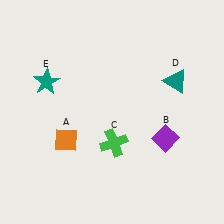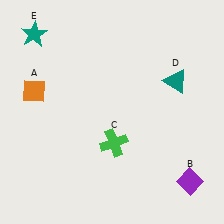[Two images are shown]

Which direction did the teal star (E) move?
The teal star (E) moved up.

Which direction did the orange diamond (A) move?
The orange diamond (A) moved up.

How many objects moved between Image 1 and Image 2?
3 objects moved between the two images.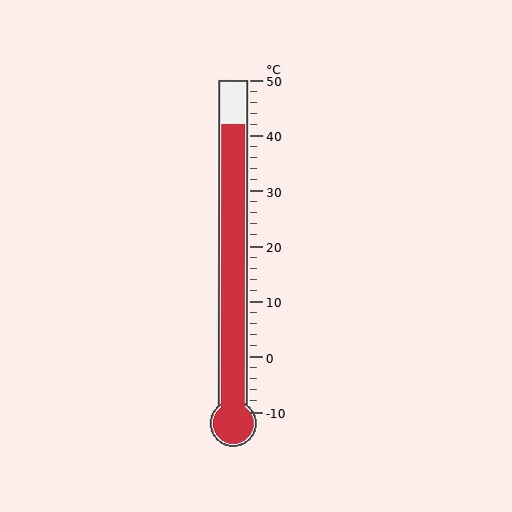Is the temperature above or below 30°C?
The temperature is above 30°C.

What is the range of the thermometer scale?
The thermometer scale ranges from -10°C to 50°C.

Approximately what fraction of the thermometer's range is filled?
The thermometer is filled to approximately 85% of its range.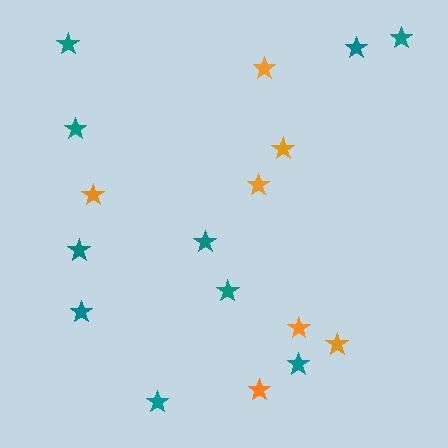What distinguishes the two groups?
There are 2 groups: one group of teal stars (10) and one group of orange stars (7).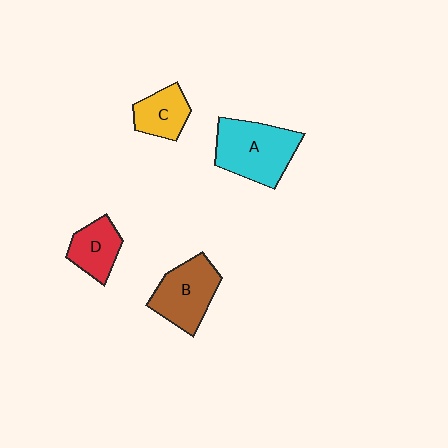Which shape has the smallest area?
Shape C (yellow).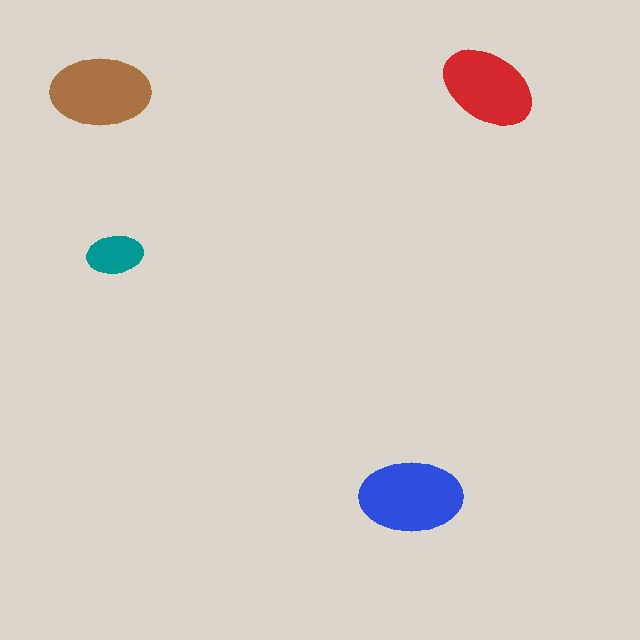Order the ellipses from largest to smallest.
the blue one, the brown one, the red one, the teal one.